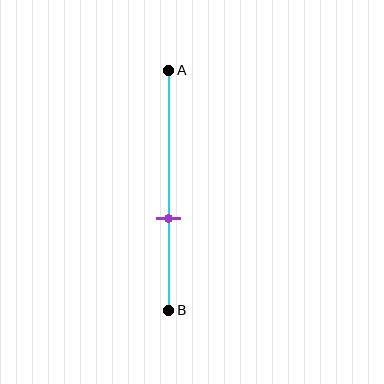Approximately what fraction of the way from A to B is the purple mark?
The purple mark is approximately 60% of the way from A to B.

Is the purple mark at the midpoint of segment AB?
No, the mark is at about 60% from A, not at the 50% midpoint.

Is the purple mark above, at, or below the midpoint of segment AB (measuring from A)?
The purple mark is below the midpoint of segment AB.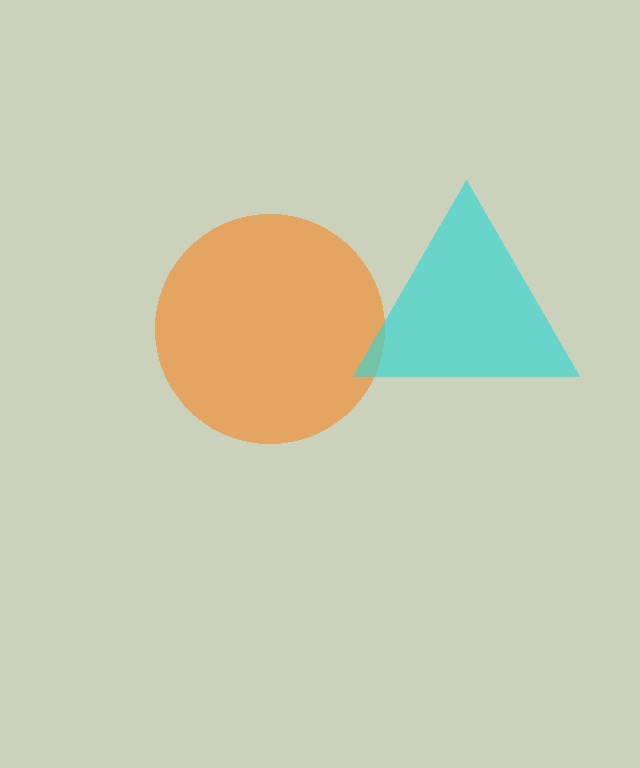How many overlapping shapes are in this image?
There are 2 overlapping shapes in the image.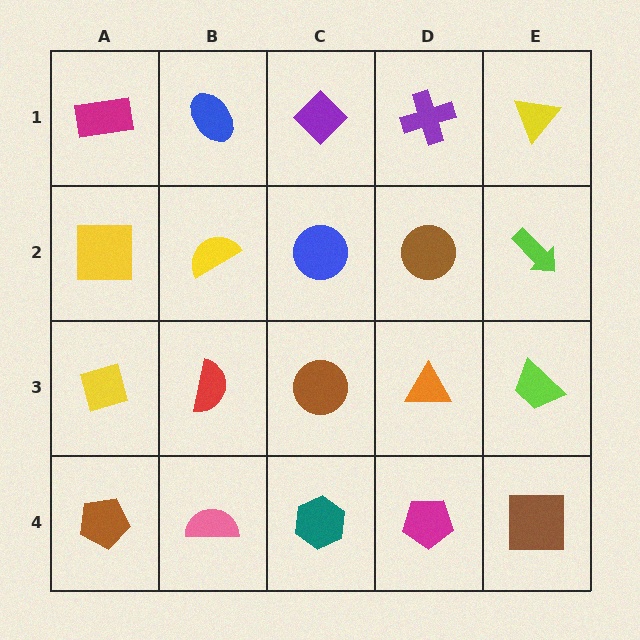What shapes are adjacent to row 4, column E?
A lime trapezoid (row 3, column E), a magenta pentagon (row 4, column D).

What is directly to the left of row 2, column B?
A yellow square.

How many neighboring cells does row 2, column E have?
3.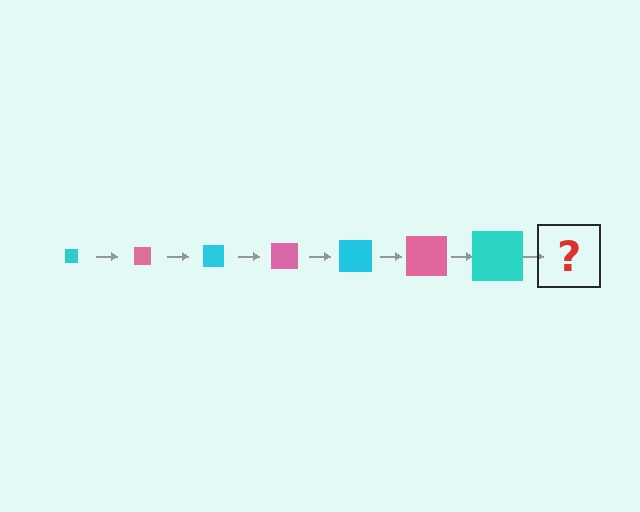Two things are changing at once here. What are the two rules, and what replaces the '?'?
The two rules are that the square grows larger each step and the color cycles through cyan and pink. The '?' should be a pink square, larger than the previous one.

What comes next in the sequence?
The next element should be a pink square, larger than the previous one.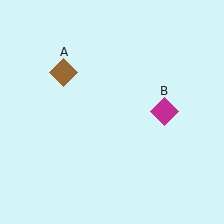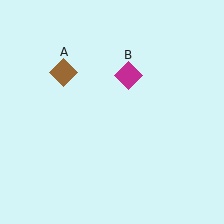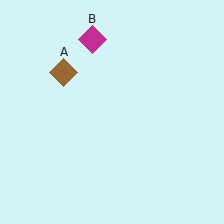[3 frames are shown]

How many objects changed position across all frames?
1 object changed position: magenta diamond (object B).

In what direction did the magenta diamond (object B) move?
The magenta diamond (object B) moved up and to the left.